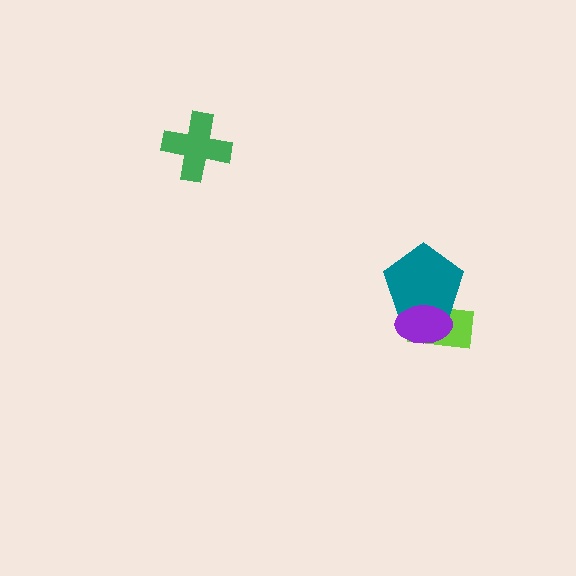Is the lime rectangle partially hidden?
Yes, it is partially covered by another shape.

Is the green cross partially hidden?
No, no other shape covers it.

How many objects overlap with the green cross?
0 objects overlap with the green cross.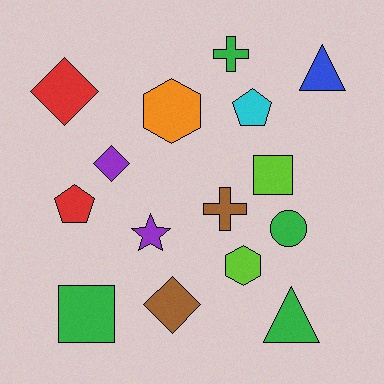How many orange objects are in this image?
There is 1 orange object.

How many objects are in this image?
There are 15 objects.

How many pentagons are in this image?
There are 2 pentagons.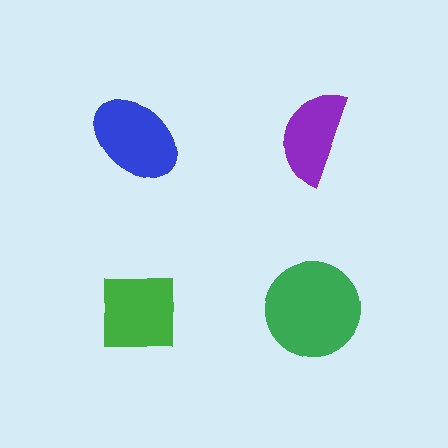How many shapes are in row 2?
2 shapes.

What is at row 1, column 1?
A blue ellipse.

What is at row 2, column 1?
A green square.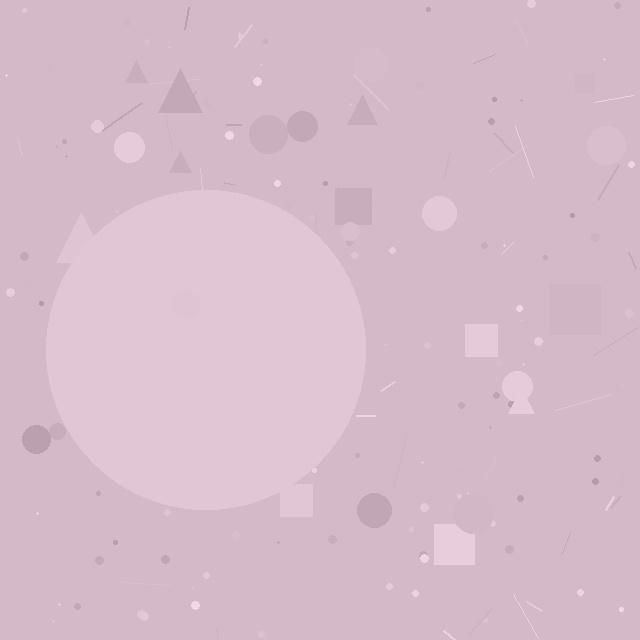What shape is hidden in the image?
A circle is hidden in the image.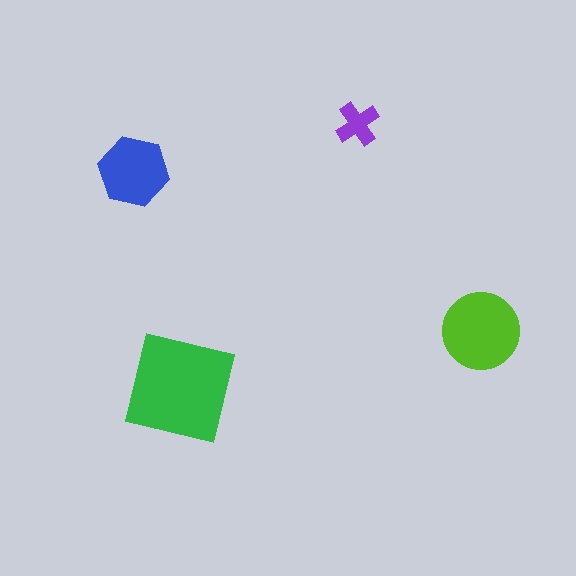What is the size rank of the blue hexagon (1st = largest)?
3rd.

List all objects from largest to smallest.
The green square, the lime circle, the blue hexagon, the purple cross.